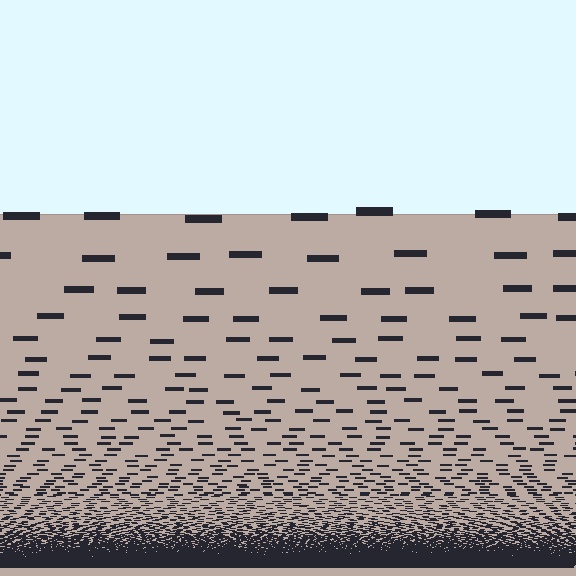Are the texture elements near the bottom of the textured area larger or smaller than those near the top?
Smaller. The gradient is inverted — elements near the bottom are smaller and denser.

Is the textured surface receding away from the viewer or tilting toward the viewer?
The surface appears to tilt toward the viewer. Texture elements get larger and sparser toward the top.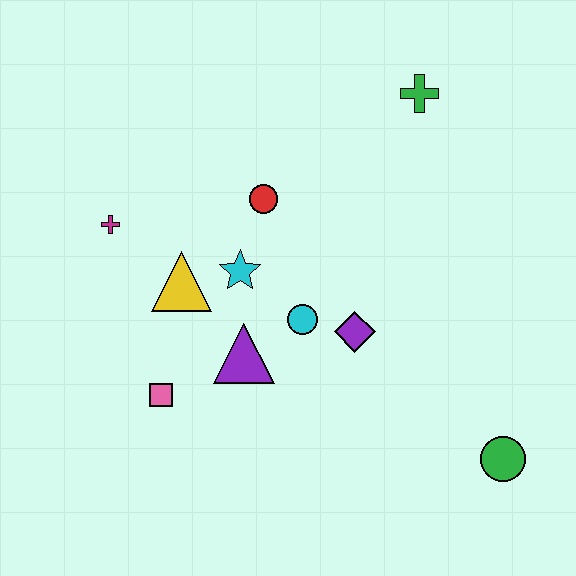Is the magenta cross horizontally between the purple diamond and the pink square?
No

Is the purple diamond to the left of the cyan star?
No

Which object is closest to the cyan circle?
The purple diamond is closest to the cyan circle.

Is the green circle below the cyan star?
Yes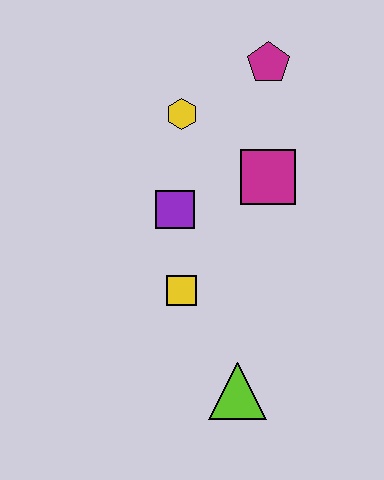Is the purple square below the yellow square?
No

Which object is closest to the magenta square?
The purple square is closest to the magenta square.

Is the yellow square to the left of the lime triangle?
Yes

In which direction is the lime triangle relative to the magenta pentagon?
The lime triangle is below the magenta pentagon.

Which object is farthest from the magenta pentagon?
The lime triangle is farthest from the magenta pentagon.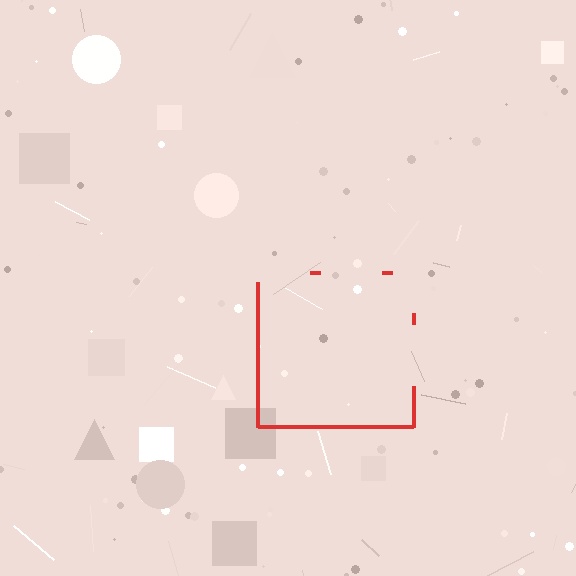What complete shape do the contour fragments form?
The contour fragments form a square.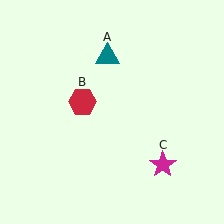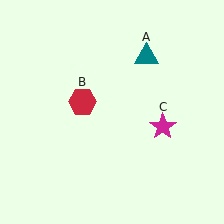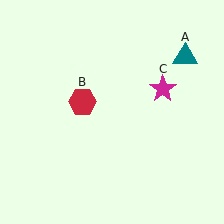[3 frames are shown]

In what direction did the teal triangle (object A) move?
The teal triangle (object A) moved right.